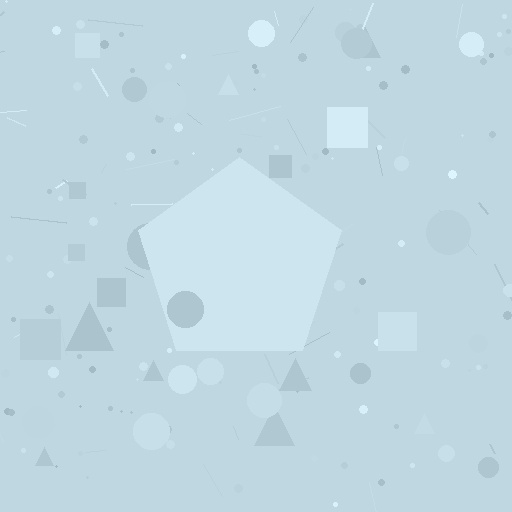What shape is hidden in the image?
A pentagon is hidden in the image.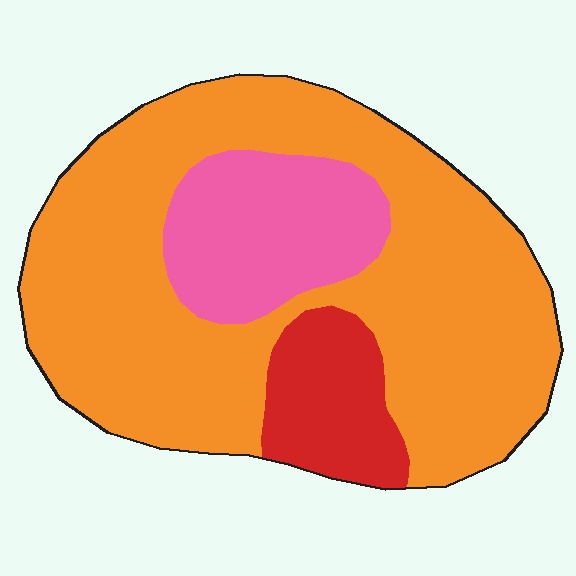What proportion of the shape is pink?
Pink covers about 20% of the shape.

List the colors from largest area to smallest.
From largest to smallest: orange, pink, red.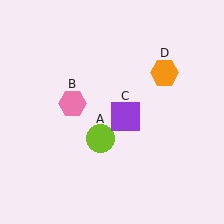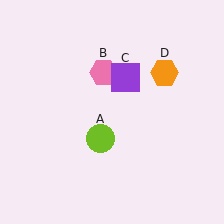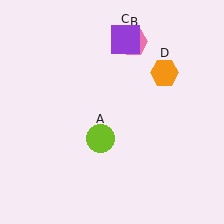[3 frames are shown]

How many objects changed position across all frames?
2 objects changed position: pink hexagon (object B), purple square (object C).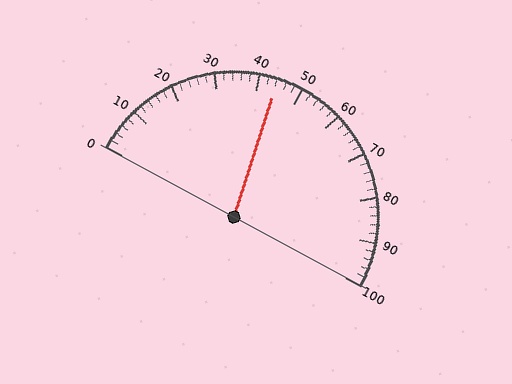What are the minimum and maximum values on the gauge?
The gauge ranges from 0 to 100.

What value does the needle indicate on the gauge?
The needle indicates approximately 44.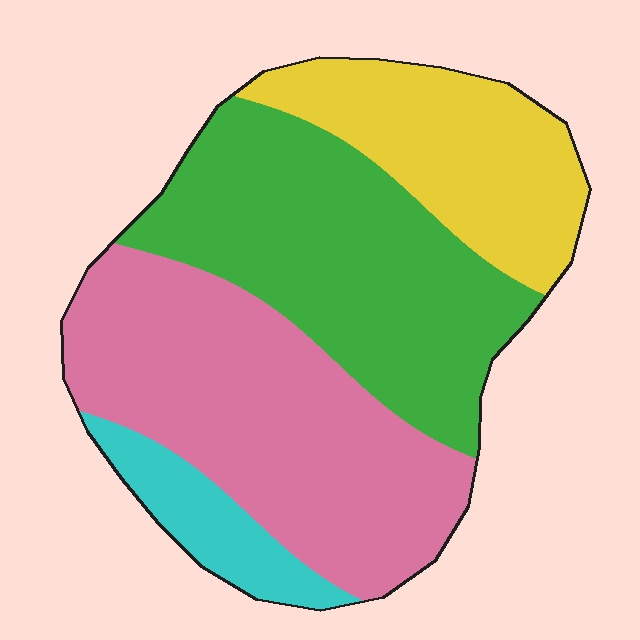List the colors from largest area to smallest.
From largest to smallest: pink, green, yellow, cyan.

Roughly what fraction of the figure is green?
Green covers around 35% of the figure.